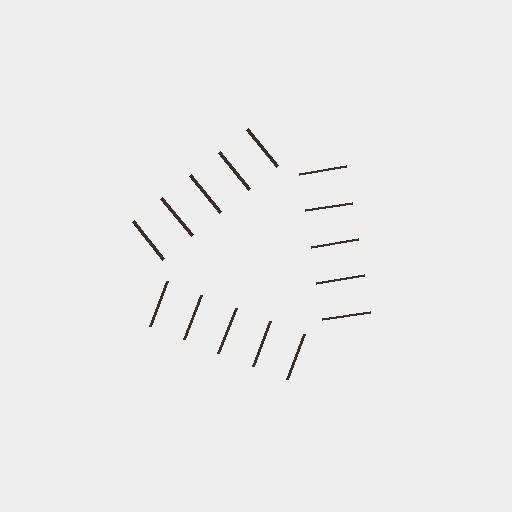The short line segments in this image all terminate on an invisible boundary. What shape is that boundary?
An illusory triangle — the line segments terminate on its edges but no continuous stroke is drawn.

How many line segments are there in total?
15 — 5 along each of the 3 edges.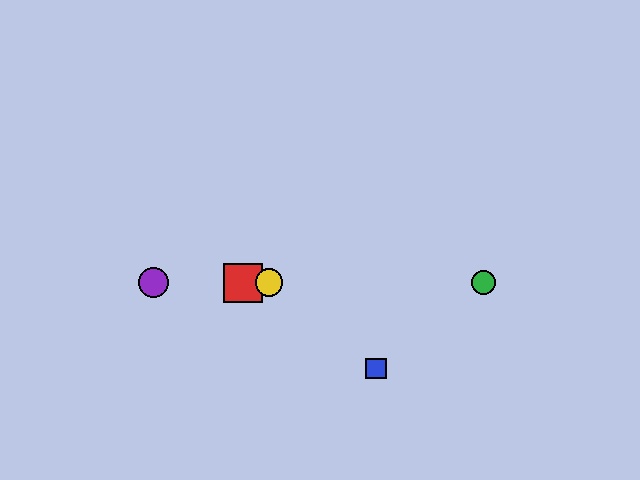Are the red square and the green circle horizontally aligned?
Yes, both are at y≈283.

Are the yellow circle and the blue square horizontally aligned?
No, the yellow circle is at y≈283 and the blue square is at y≈368.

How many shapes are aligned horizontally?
4 shapes (the red square, the green circle, the yellow circle, the purple circle) are aligned horizontally.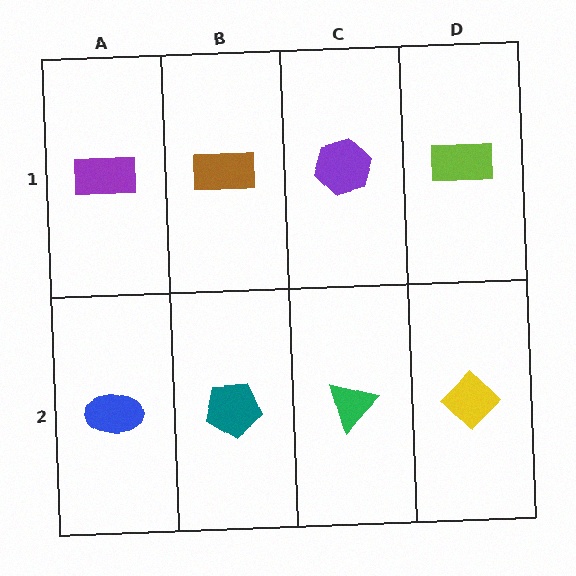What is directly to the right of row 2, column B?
A green triangle.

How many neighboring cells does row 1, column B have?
3.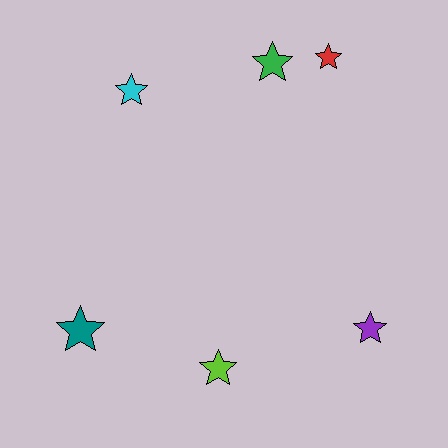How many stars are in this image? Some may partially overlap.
There are 6 stars.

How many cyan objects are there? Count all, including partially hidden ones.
There is 1 cyan object.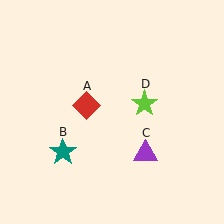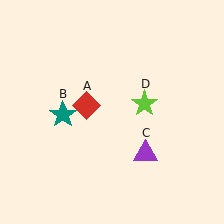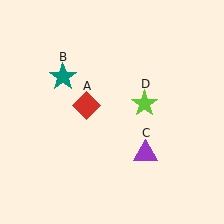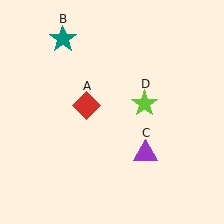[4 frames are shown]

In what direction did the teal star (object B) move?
The teal star (object B) moved up.